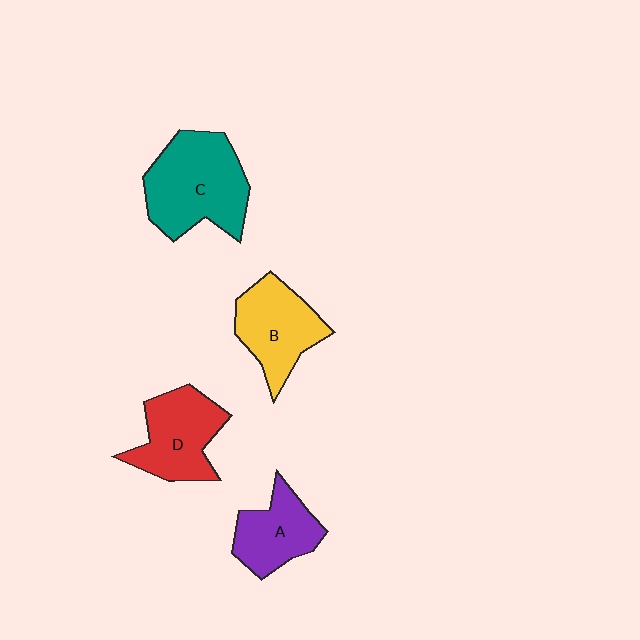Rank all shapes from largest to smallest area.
From largest to smallest: C (teal), D (red), B (yellow), A (purple).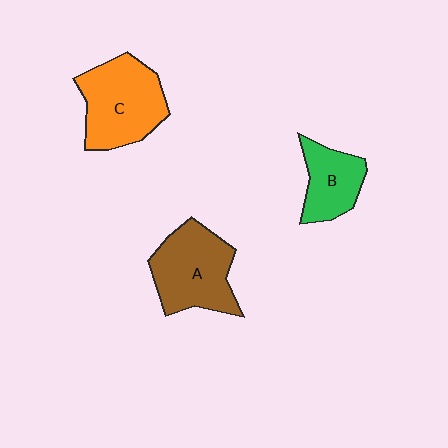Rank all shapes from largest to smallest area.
From largest to smallest: C (orange), A (brown), B (green).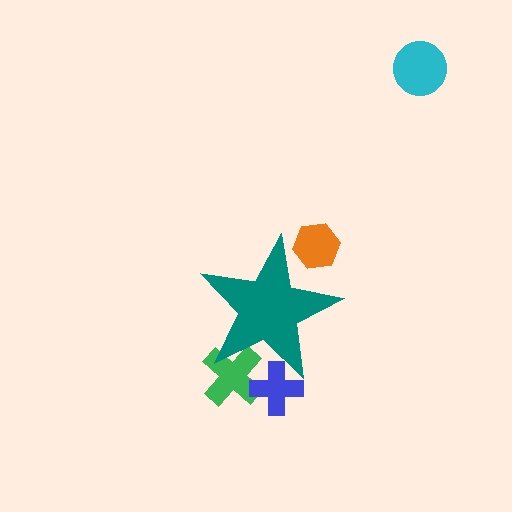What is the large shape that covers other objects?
A teal star.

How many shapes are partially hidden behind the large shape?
3 shapes are partially hidden.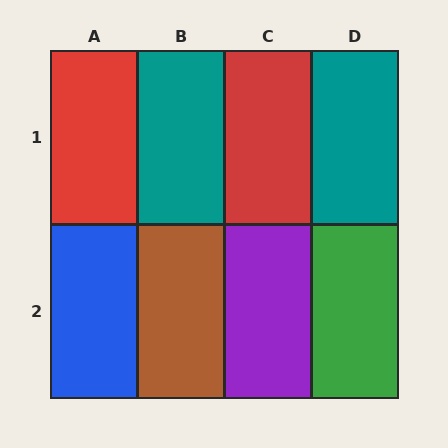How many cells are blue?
1 cell is blue.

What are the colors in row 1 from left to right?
Red, teal, red, teal.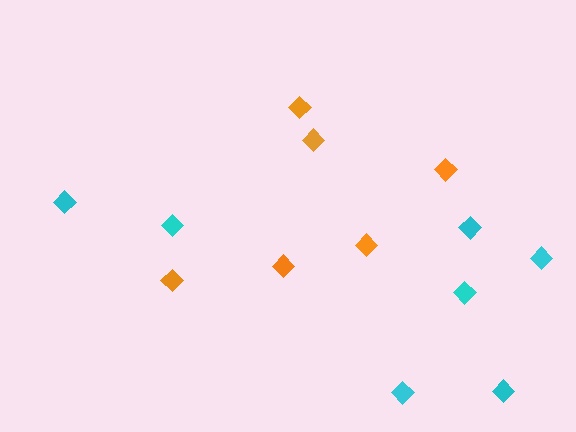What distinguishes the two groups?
There are 2 groups: one group of orange diamonds (6) and one group of cyan diamonds (7).